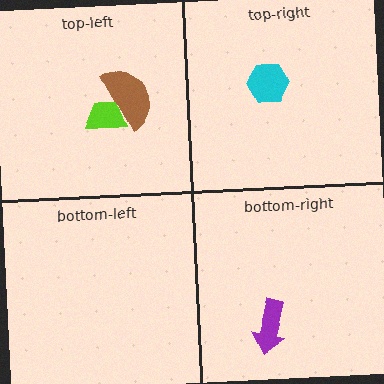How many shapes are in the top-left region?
2.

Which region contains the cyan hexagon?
The top-right region.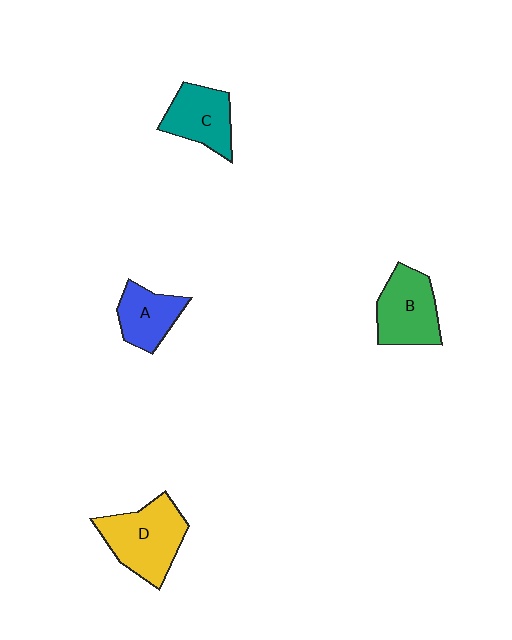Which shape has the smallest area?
Shape A (blue).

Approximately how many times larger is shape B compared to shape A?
Approximately 1.3 times.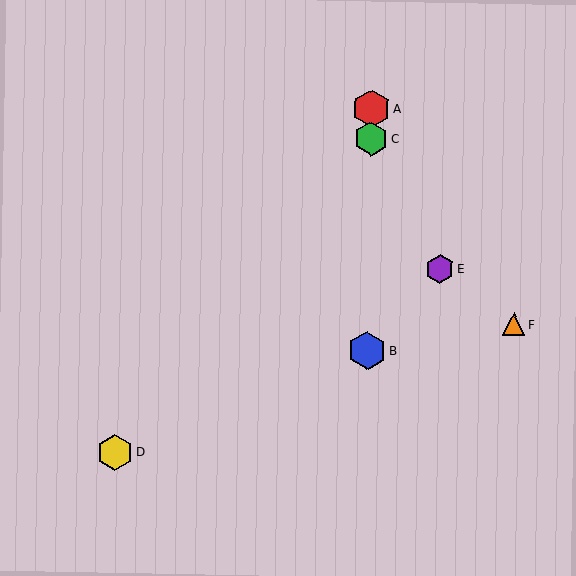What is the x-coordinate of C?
Object C is at x≈371.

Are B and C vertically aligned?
Yes, both are at x≈367.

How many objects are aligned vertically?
3 objects (A, B, C) are aligned vertically.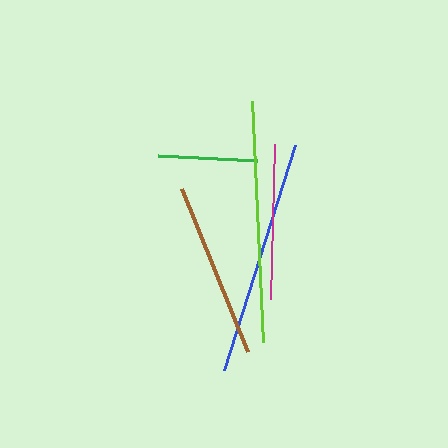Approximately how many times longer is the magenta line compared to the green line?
The magenta line is approximately 1.6 times the length of the green line.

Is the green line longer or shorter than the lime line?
The lime line is longer than the green line.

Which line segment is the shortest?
The green line is the shortest at approximately 99 pixels.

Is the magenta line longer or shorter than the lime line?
The lime line is longer than the magenta line.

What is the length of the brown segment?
The brown segment is approximately 176 pixels long.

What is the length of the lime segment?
The lime segment is approximately 241 pixels long.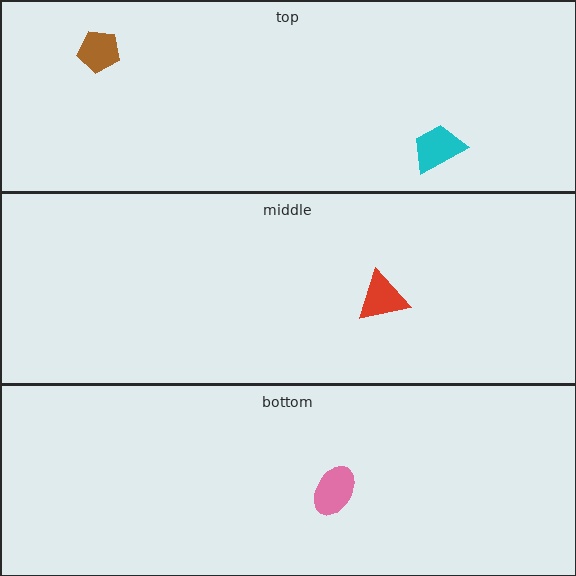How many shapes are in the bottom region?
1.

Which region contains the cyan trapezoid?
The top region.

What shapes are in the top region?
The brown pentagon, the cyan trapezoid.